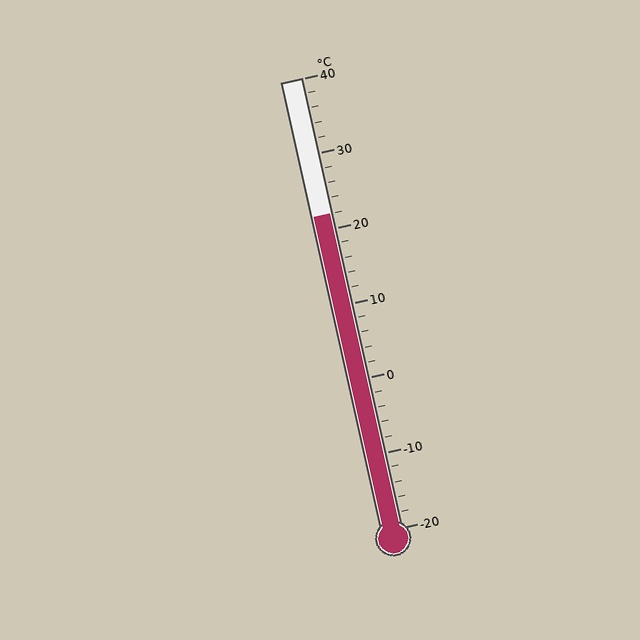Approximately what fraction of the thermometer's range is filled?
The thermometer is filled to approximately 70% of its range.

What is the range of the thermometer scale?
The thermometer scale ranges from -20°C to 40°C.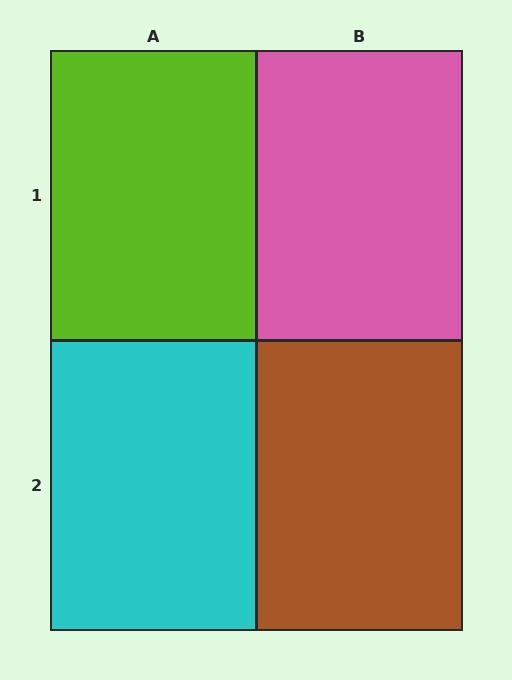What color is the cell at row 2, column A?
Cyan.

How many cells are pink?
1 cell is pink.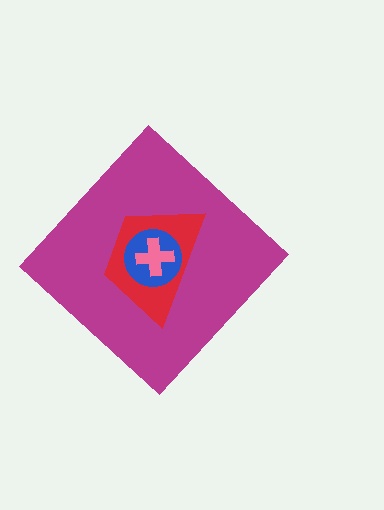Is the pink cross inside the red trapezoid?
Yes.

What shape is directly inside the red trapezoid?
The blue circle.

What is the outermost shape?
The magenta diamond.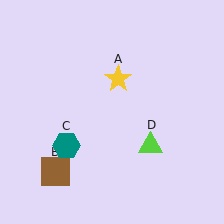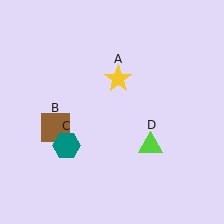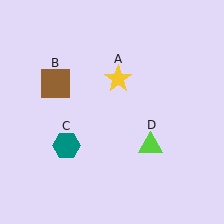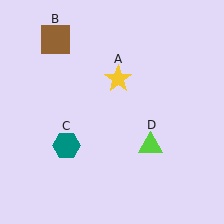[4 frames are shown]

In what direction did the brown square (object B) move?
The brown square (object B) moved up.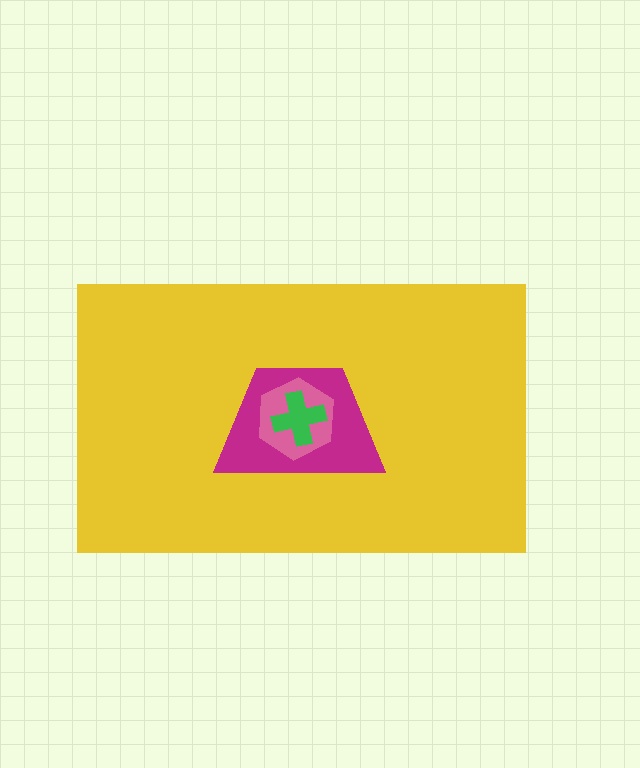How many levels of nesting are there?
4.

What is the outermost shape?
The yellow rectangle.